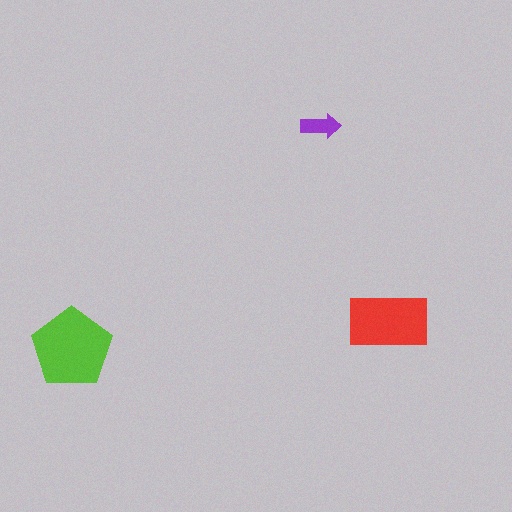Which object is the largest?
The lime pentagon.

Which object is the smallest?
The purple arrow.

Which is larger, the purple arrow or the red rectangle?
The red rectangle.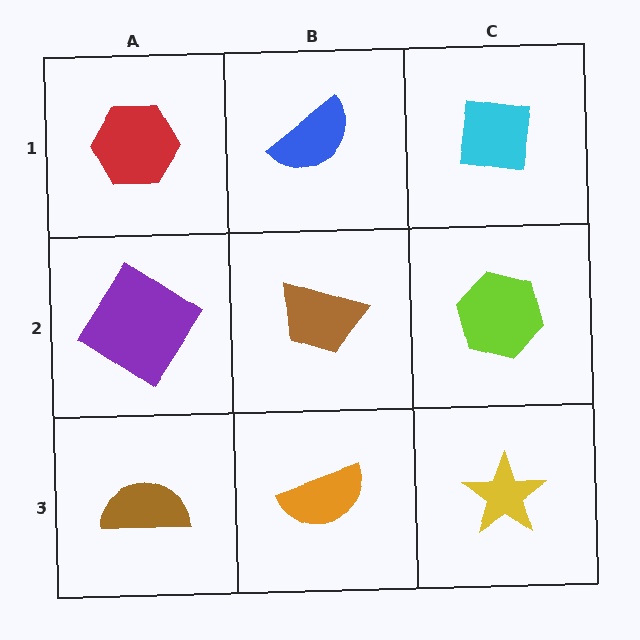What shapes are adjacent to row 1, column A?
A purple diamond (row 2, column A), a blue semicircle (row 1, column B).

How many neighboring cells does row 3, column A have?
2.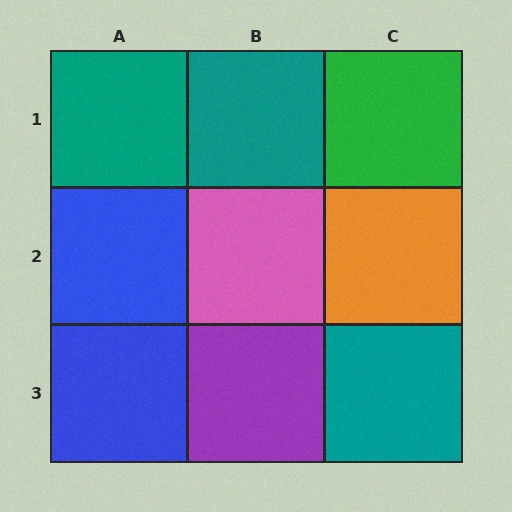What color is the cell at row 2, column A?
Blue.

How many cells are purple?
1 cell is purple.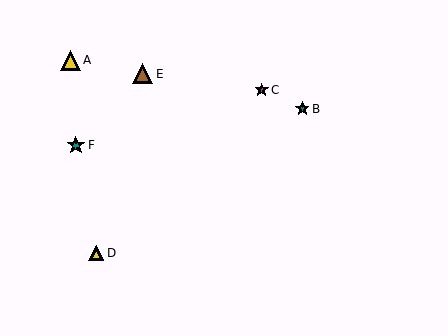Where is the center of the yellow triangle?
The center of the yellow triangle is at (70, 60).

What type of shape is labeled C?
Shape C is a magenta star.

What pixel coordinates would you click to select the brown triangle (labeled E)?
Click at (142, 74) to select the brown triangle E.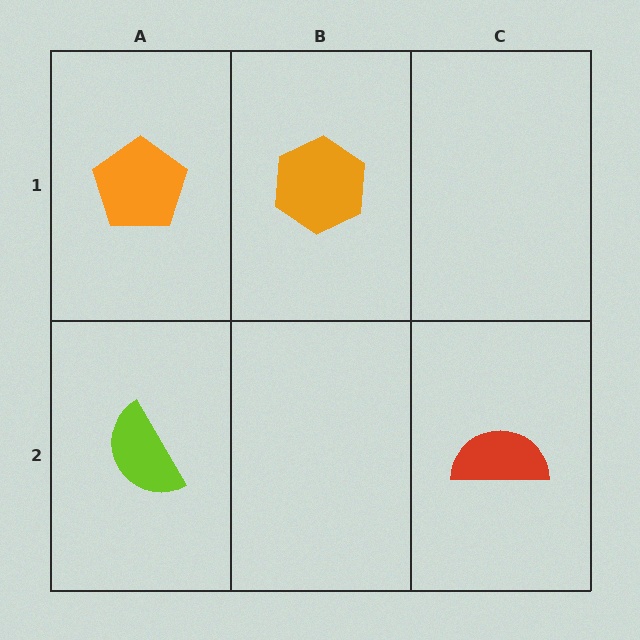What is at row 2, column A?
A lime semicircle.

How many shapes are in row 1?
2 shapes.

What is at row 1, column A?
An orange pentagon.